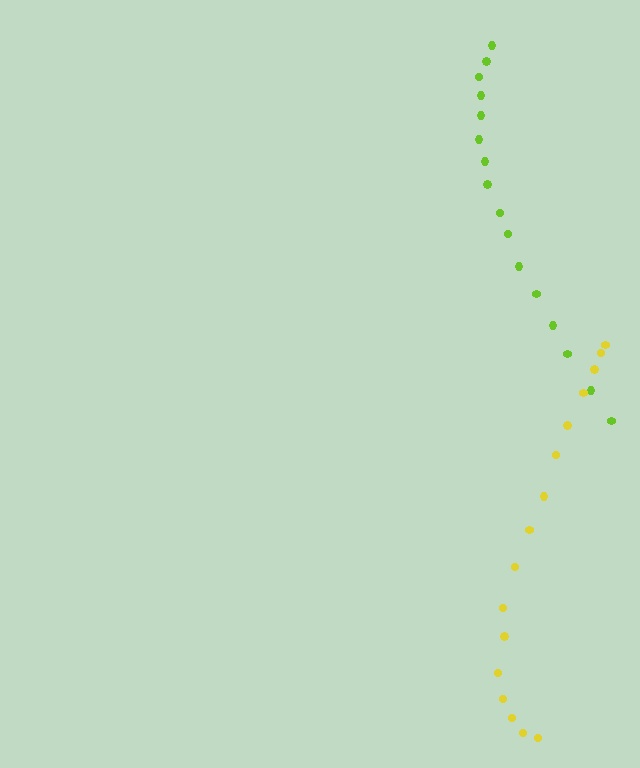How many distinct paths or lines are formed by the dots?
There are 2 distinct paths.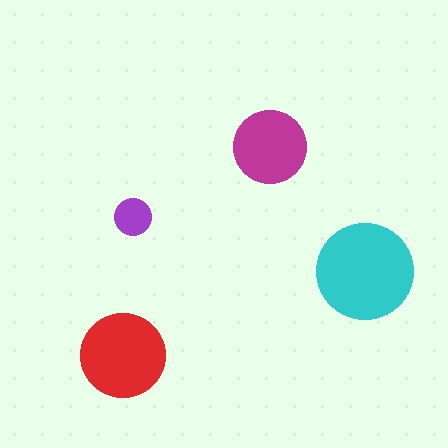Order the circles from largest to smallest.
the cyan one, the red one, the magenta one, the purple one.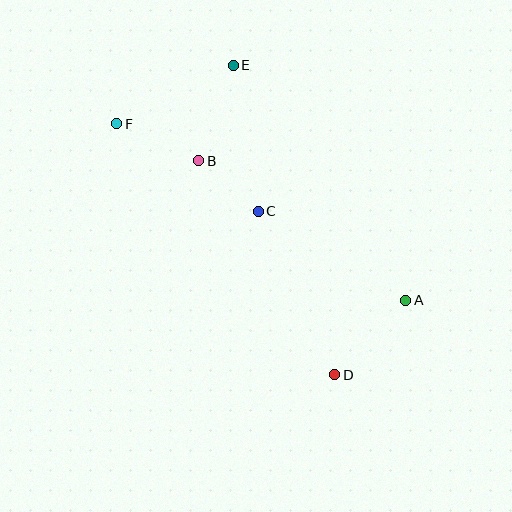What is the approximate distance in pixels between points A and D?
The distance between A and D is approximately 103 pixels.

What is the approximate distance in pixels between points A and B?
The distance between A and B is approximately 250 pixels.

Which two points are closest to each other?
Points B and C are closest to each other.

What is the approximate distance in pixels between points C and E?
The distance between C and E is approximately 149 pixels.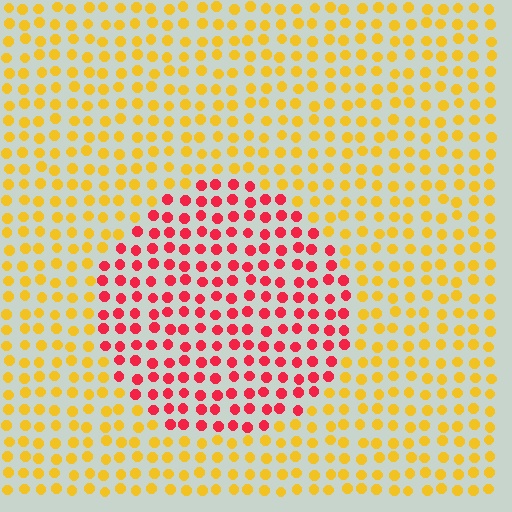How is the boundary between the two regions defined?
The boundary is defined purely by a slight shift in hue (about 56 degrees). Spacing, size, and orientation are identical on both sides.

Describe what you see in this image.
The image is filled with small yellow elements in a uniform arrangement. A circle-shaped region is visible where the elements are tinted to a slightly different hue, forming a subtle color boundary.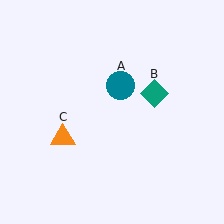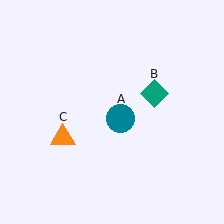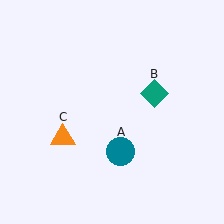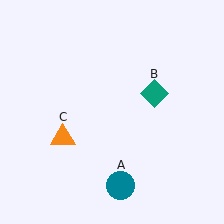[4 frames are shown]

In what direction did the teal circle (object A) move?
The teal circle (object A) moved down.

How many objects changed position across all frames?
1 object changed position: teal circle (object A).